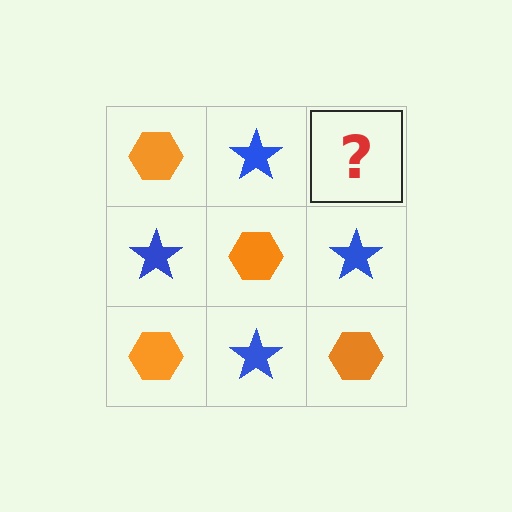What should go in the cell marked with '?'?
The missing cell should contain an orange hexagon.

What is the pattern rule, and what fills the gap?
The rule is that it alternates orange hexagon and blue star in a checkerboard pattern. The gap should be filled with an orange hexagon.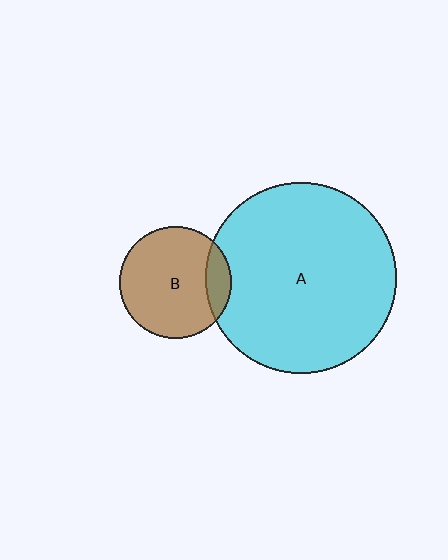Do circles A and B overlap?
Yes.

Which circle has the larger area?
Circle A (cyan).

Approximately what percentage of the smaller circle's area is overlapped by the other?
Approximately 15%.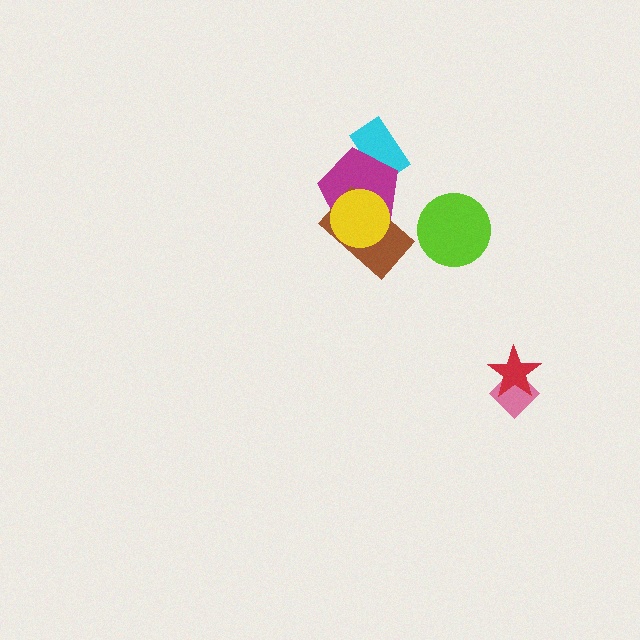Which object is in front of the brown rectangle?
The yellow circle is in front of the brown rectangle.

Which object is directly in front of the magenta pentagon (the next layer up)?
The brown rectangle is directly in front of the magenta pentagon.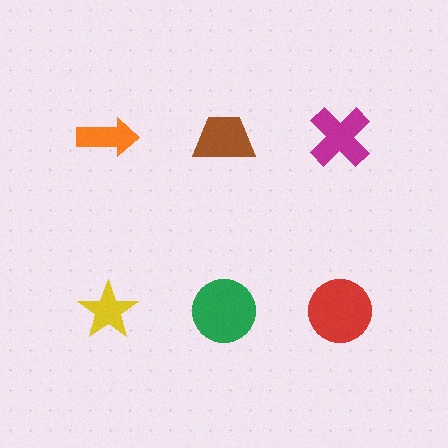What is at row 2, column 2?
A green circle.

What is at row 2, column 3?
A red circle.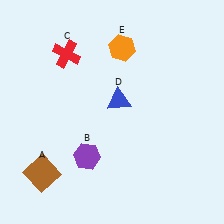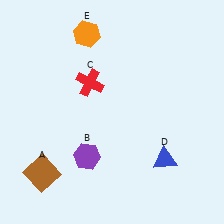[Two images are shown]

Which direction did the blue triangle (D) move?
The blue triangle (D) moved down.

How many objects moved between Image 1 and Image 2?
3 objects moved between the two images.